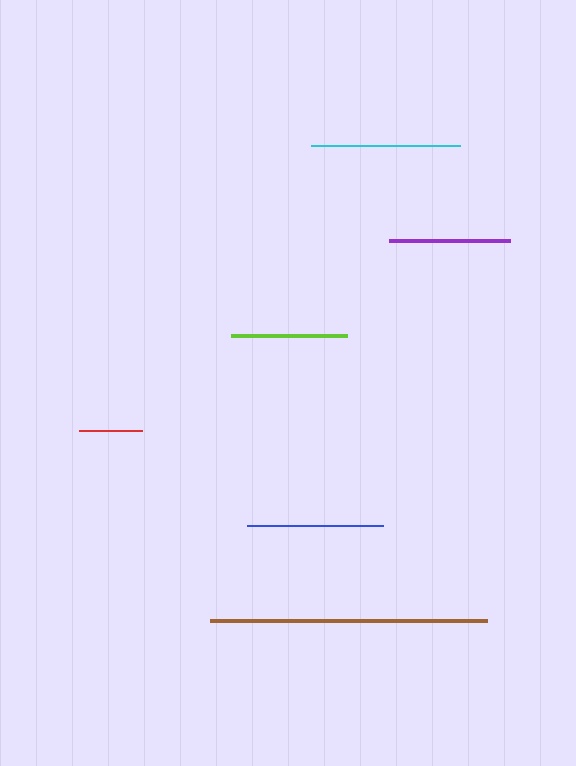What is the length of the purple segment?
The purple segment is approximately 121 pixels long.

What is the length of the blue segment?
The blue segment is approximately 135 pixels long.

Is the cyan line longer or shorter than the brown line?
The brown line is longer than the cyan line.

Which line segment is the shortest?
The red line is the shortest at approximately 63 pixels.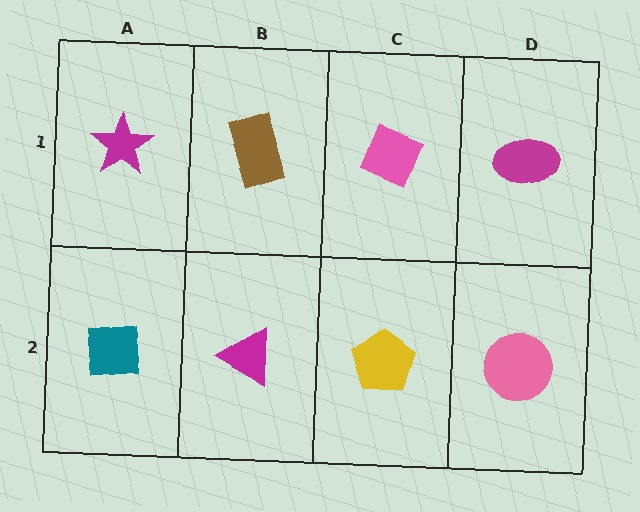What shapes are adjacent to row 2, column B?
A brown rectangle (row 1, column B), a teal square (row 2, column A), a yellow pentagon (row 2, column C).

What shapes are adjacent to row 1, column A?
A teal square (row 2, column A), a brown rectangle (row 1, column B).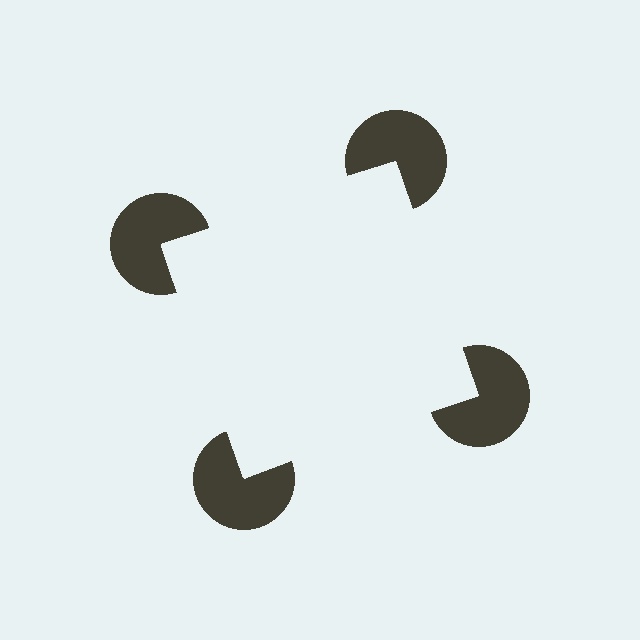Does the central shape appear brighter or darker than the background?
It typically appears slightly brighter than the background, even though no actual brightness change is drawn.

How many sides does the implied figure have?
4 sides.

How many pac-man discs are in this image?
There are 4 — one at each vertex of the illusory square.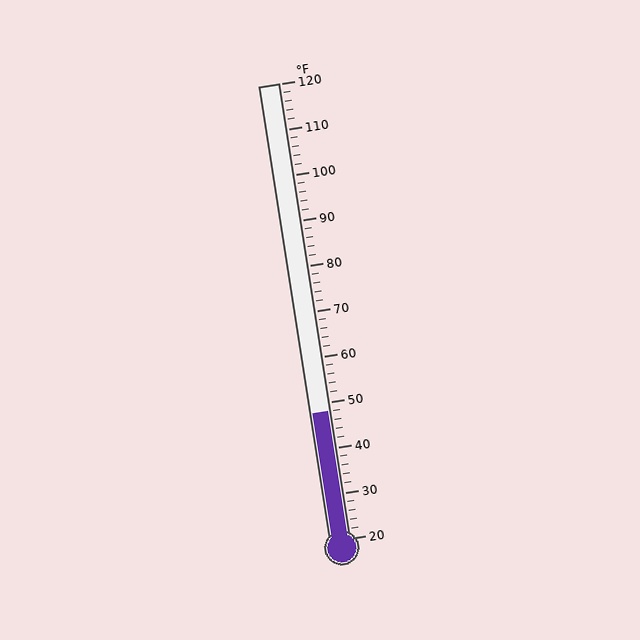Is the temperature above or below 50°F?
The temperature is below 50°F.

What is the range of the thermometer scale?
The thermometer scale ranges from 20°F to 120°F.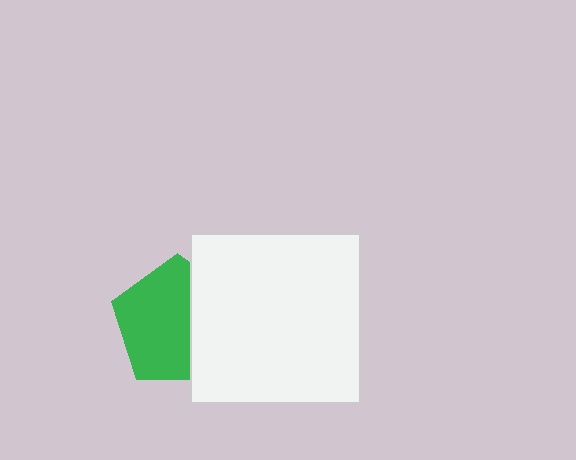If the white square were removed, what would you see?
You would see the complete green pentagon.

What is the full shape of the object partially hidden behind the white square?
The partially hidden object is a green pentagon.